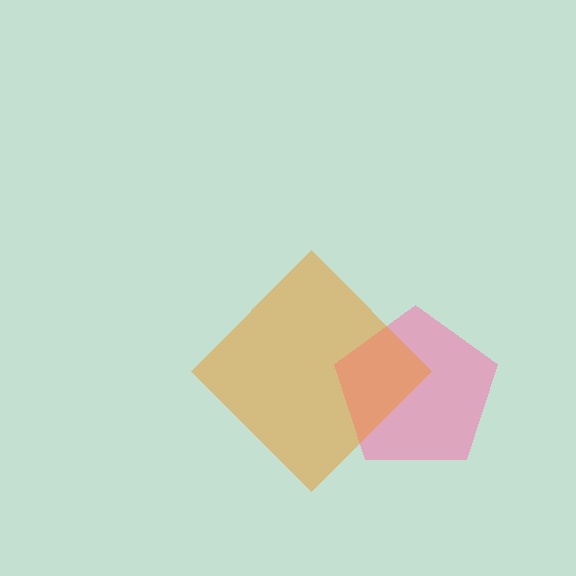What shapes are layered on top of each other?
The layered shapes are: a pink pentagon, an orange diamond.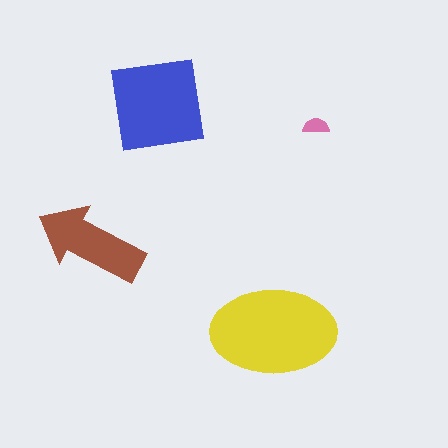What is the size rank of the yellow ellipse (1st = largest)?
1st.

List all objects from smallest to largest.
The pink semicircle, the brown arrow, the blue square, the yellow ellipse.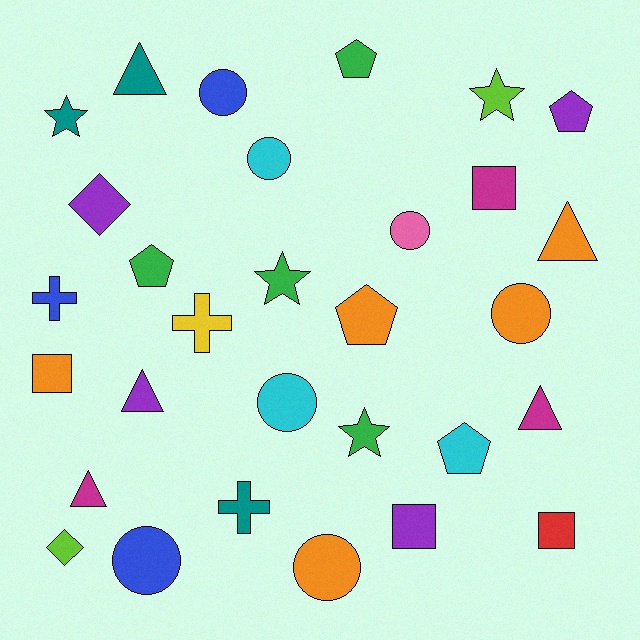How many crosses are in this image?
There are 3 crosses.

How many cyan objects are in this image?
There are 3 cyan objects.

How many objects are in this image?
There are 30 objects.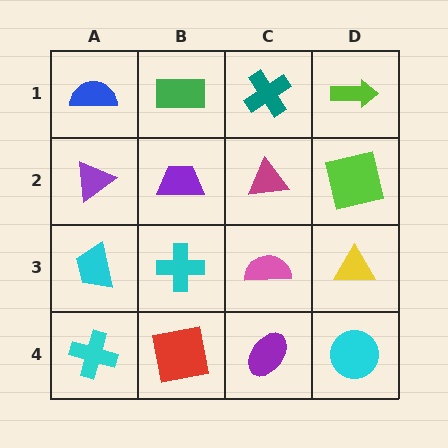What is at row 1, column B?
A green rectangle.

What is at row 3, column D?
A yellow triangle.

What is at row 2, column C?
A magenta triangle.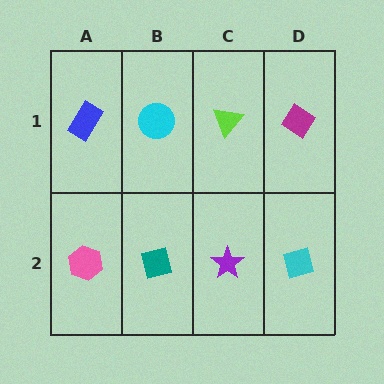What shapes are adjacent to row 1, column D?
A cyan diamond (row 2, column D), a lime triangle (row 1, column C).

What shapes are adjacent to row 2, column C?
A lime triangle (row 1, column C), a teal square (row 2, column B), a cyan diamond (row 2, column D).